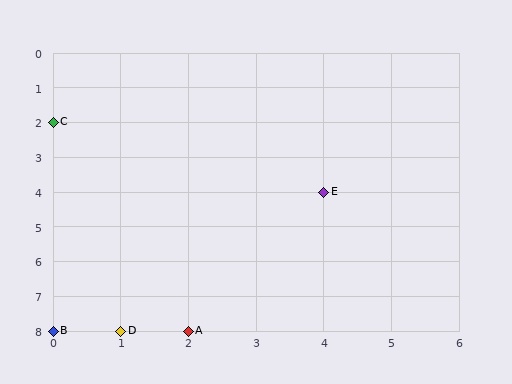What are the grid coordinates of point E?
Point E is at grid coordinates (4, 4).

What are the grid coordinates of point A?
Point A is at grid coordinates (2, 8).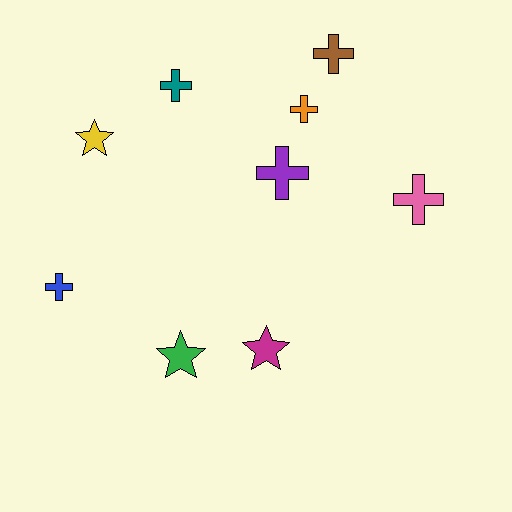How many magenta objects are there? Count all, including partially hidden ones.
There is 1 magenta object.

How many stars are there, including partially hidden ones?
There are 3 stars.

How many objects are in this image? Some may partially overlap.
There are 9 objects.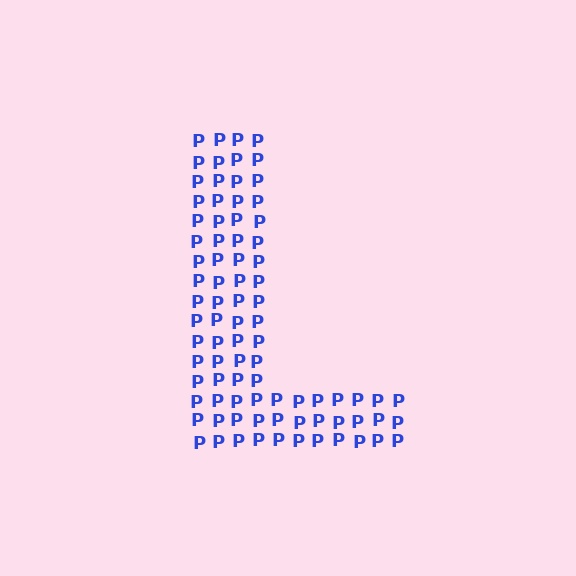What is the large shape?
The large shape is the letter L.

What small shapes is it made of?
It is made of small letter P's.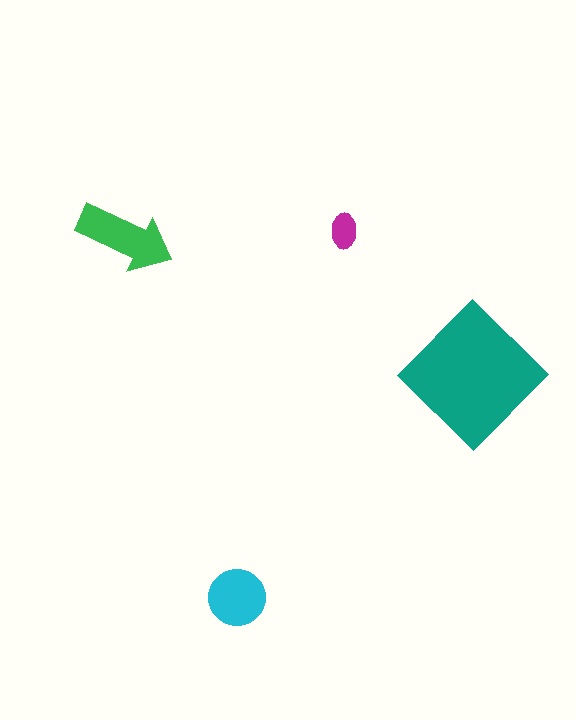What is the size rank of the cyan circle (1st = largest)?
3rd.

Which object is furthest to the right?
The teal diamond is rightmost.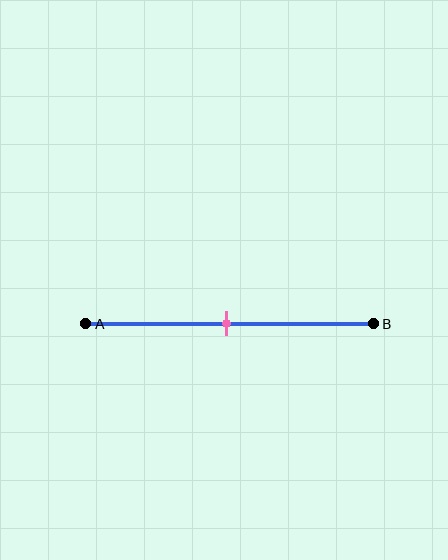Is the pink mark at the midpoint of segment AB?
Yes, the mark is approximately at the midpoint.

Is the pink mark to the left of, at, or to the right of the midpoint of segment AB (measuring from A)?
The pink mark is approximately at the midpoint of segment AB.